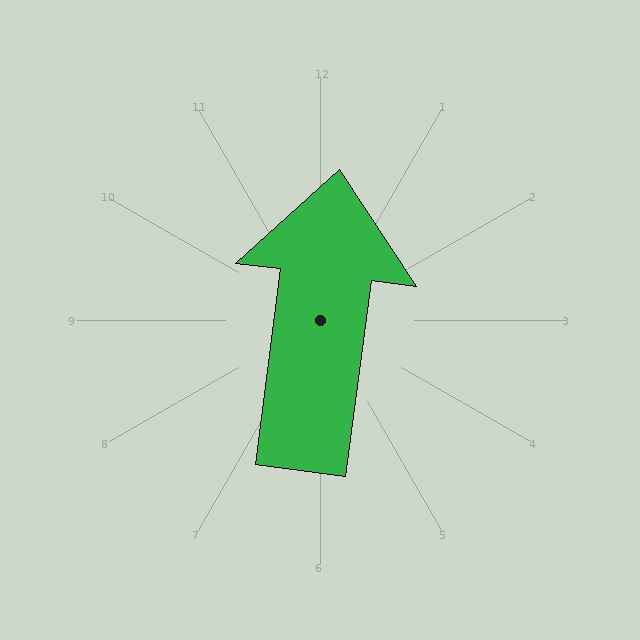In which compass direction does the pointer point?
North.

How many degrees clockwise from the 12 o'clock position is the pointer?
Approximately 7 degrees.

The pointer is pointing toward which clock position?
Roughly 12 o'clock.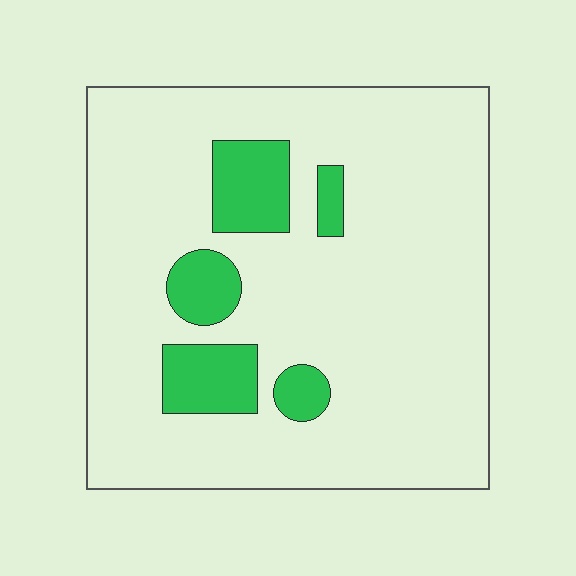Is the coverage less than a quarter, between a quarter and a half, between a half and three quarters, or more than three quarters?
Less than a quarter.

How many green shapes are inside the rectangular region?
5.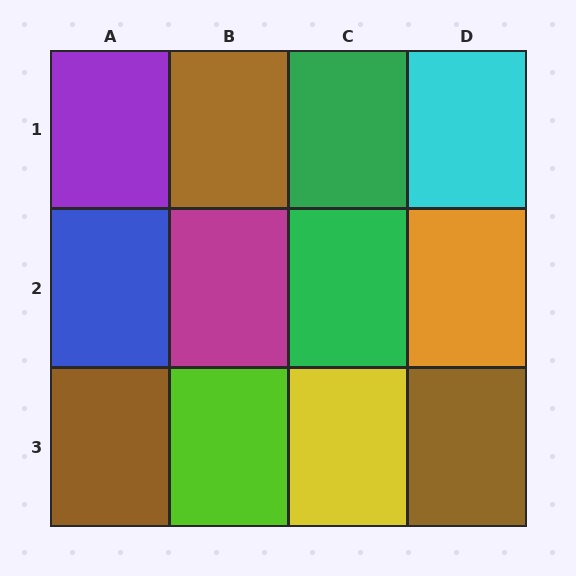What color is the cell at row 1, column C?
Green.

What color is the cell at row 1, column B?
Brown.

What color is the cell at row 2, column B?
Magenta.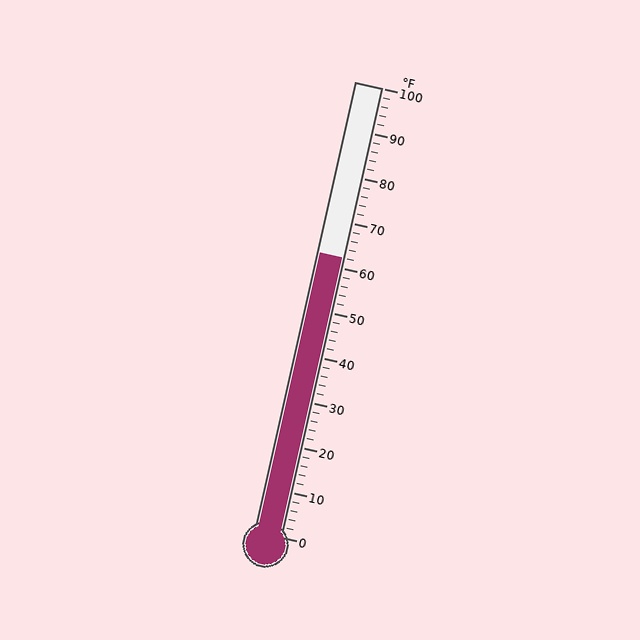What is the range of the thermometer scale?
The thermometer scale ranges from 0°F to 100°F.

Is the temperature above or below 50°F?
The temperature is above 50°F.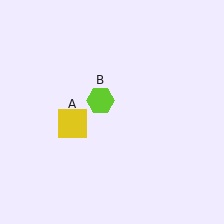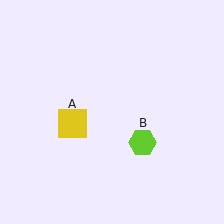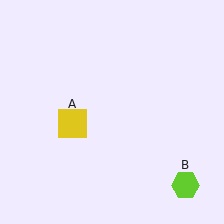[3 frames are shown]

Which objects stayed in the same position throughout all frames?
Yellow square (object A) remained stationary.